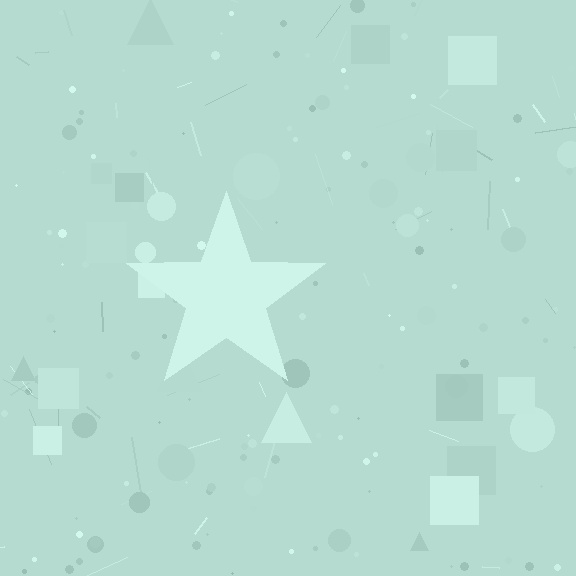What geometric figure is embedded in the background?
A star is embedded in the background.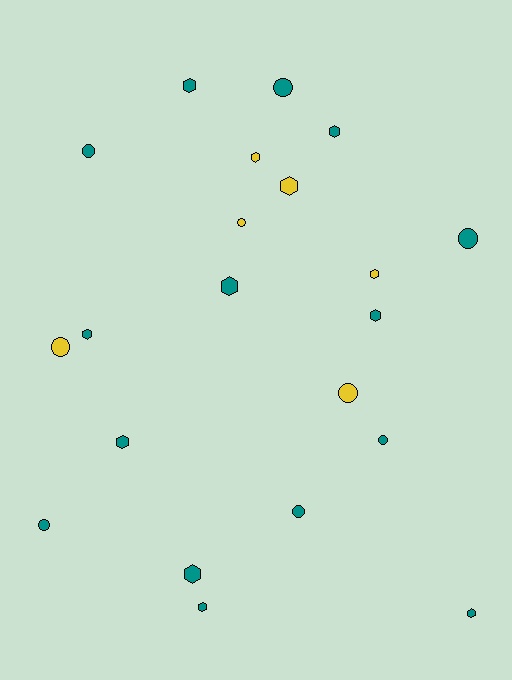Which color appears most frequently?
Teal, with 15 objects.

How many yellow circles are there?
There are 3 yellow circles.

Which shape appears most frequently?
Hexagon, with 12 objects.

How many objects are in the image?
There are 21 objects.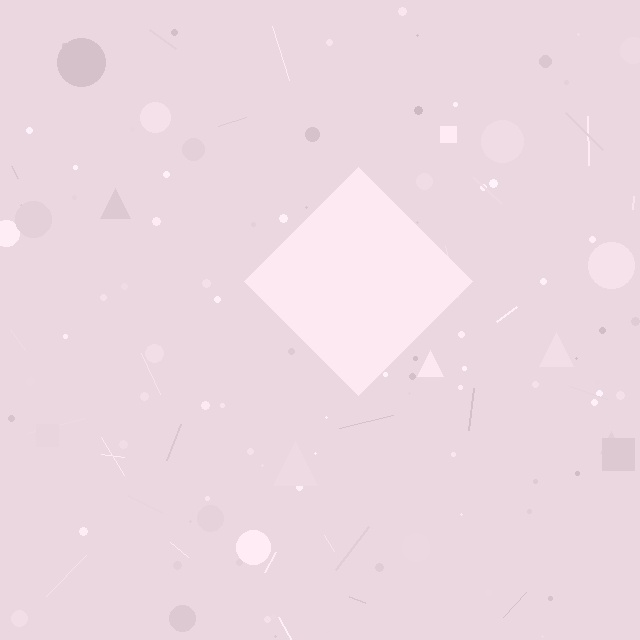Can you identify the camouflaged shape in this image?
The camouflaged shape is a diamond.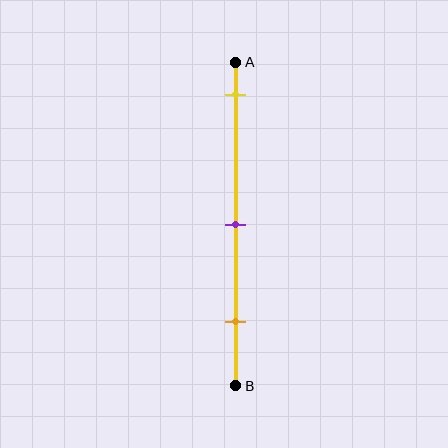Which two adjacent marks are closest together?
The purple and orange marks are the closest adjacent pair.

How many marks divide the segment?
There are 3 marks dividing the segment.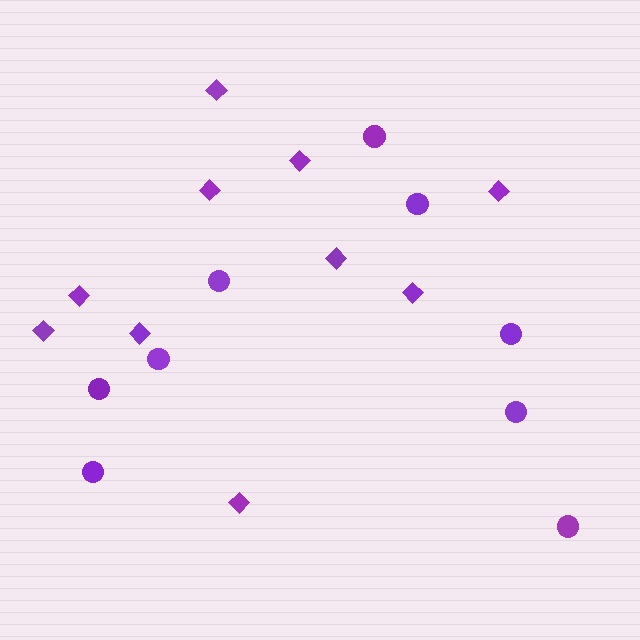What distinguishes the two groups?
There are 2 groups: one group of circles (9) and one group of diamonds (10).